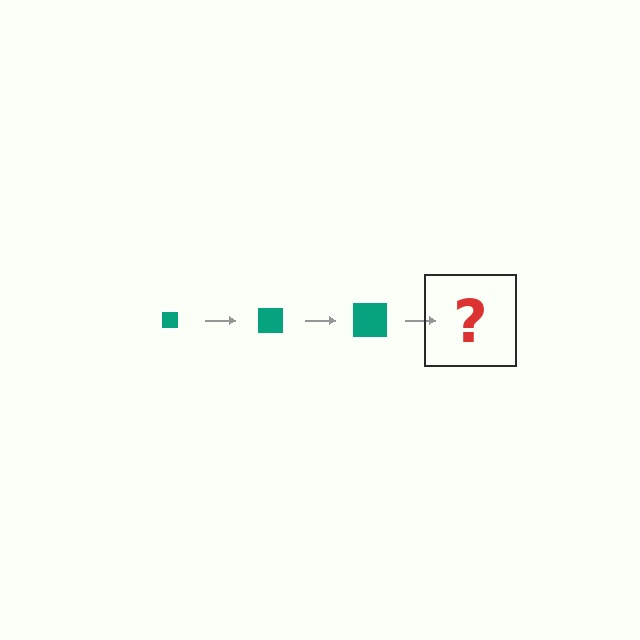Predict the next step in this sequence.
The next step is a teal square, larger than the previous one.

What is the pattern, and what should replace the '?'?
The pattern is that the square gets progressively larger each step. The '?' should be a teal square, larger than the previous one.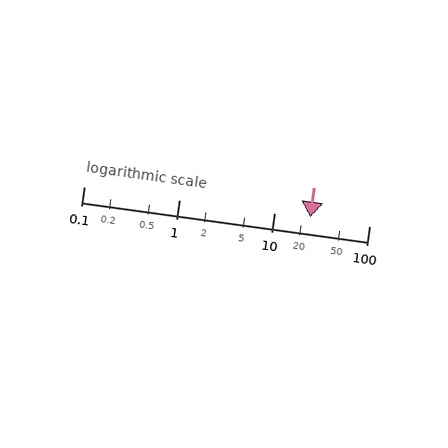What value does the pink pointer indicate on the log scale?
The pointer indicates approximately 24.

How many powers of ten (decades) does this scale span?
The scale spans 3 decades, from 0.1 to 100.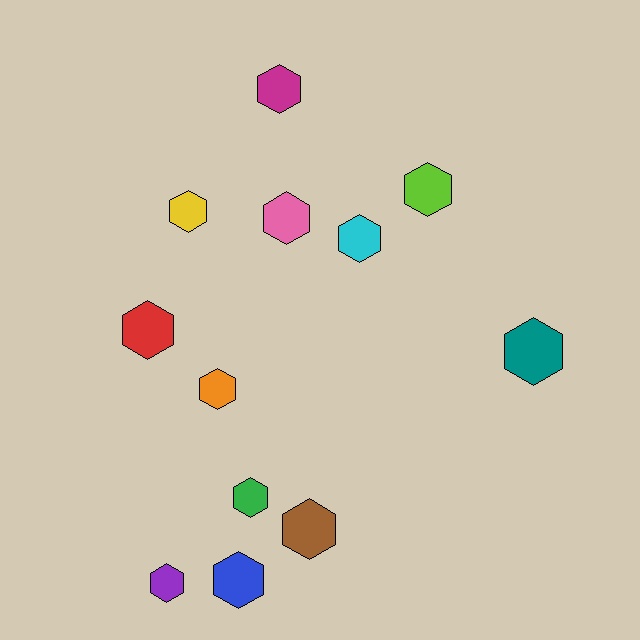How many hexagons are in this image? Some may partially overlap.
There are 12 hexagons.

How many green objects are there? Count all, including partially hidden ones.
There is 1 green object.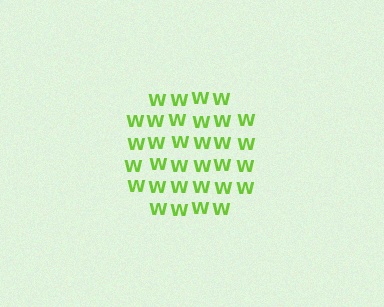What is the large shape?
The large shape is a hexagon.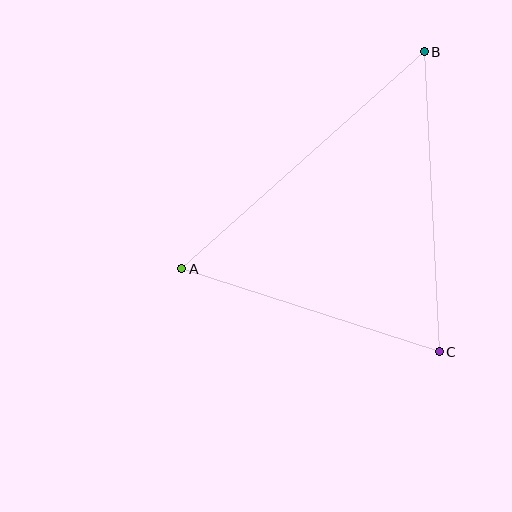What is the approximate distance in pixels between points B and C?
The distance between B and C is approximately 300 pixels.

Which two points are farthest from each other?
Points A and B are farthest from each other.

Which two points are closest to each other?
Points A and C are closest to each other.